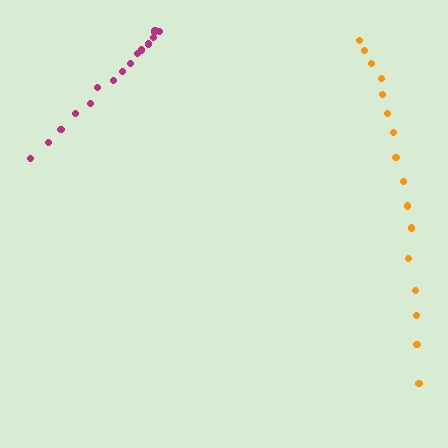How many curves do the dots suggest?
There are 2 distinct paths.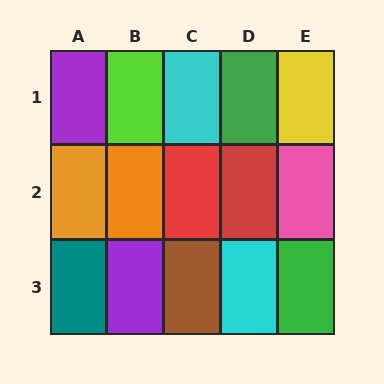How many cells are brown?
1 cell is brown.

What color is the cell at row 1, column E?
Yellow.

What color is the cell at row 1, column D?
Green.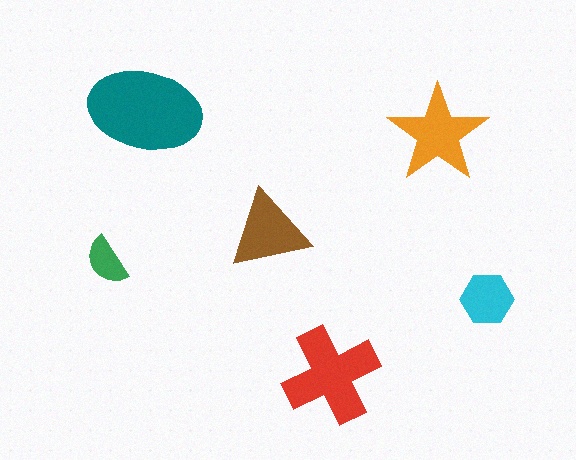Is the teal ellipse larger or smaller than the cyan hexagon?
Larger.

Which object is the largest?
The teal ellipse.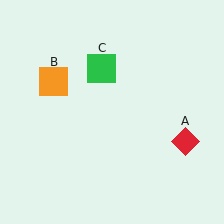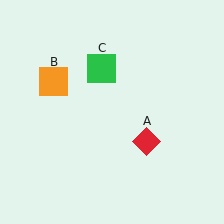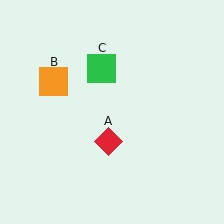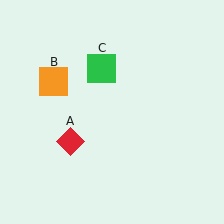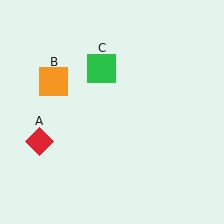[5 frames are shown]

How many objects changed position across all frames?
1 object changed position: red diamond (object A).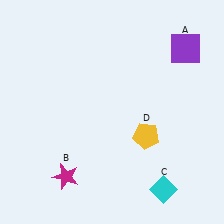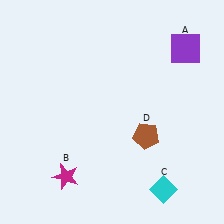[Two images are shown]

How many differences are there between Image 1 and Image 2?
There is 1 difference between the two images.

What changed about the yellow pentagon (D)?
In Image 1, D is yellow. In Image 2, it changed to brown.